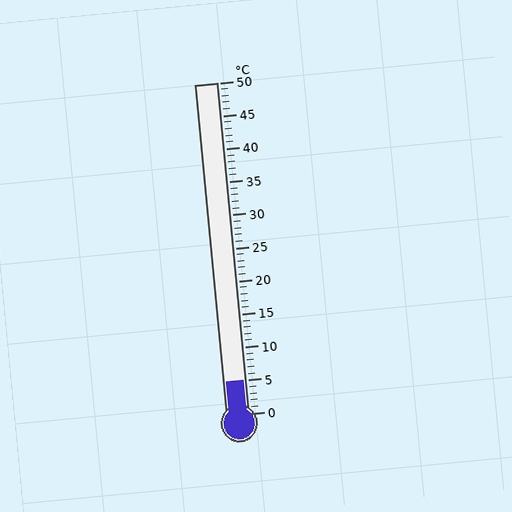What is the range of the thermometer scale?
The thermometer scale ranges from 0°C to 50°C.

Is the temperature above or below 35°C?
The temperature is below 35°C.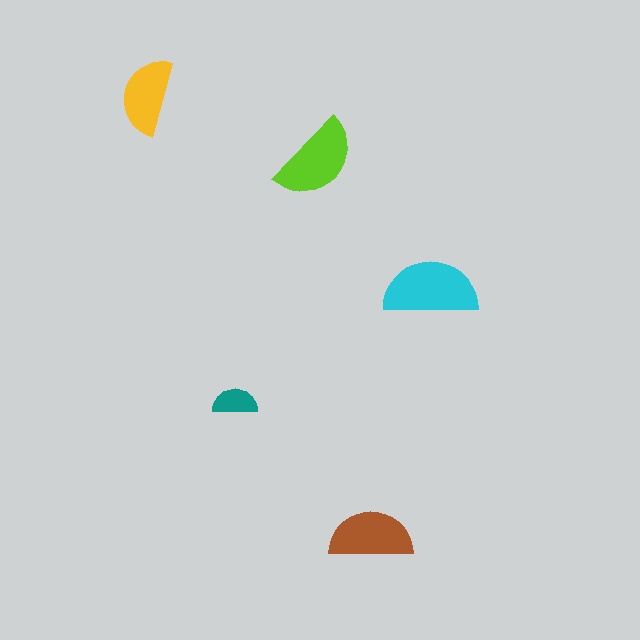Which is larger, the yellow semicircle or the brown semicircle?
The brown one.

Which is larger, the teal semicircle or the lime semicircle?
The lime one.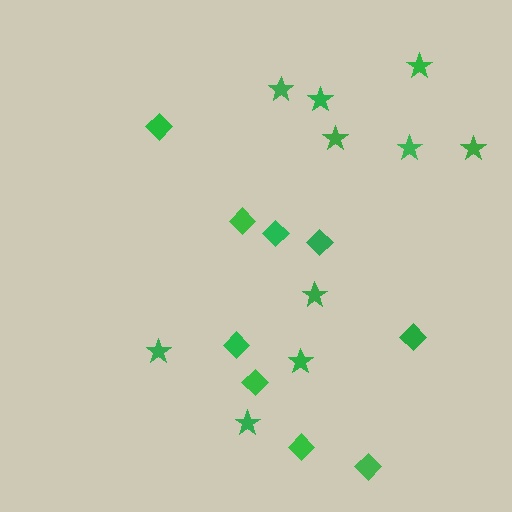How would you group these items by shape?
There are 2 groups: one group of stars (10) and one group of diamonds (9).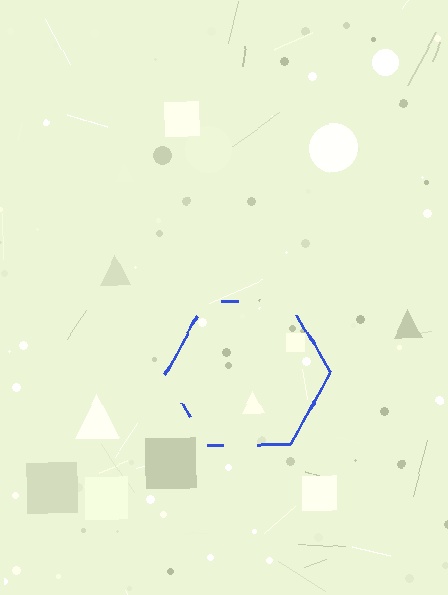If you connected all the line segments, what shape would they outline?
They would outline a hexagon.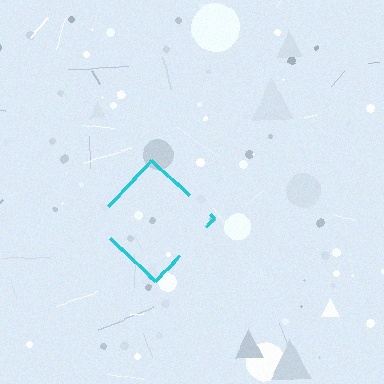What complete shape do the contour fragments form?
The contour fragments form a diamond.